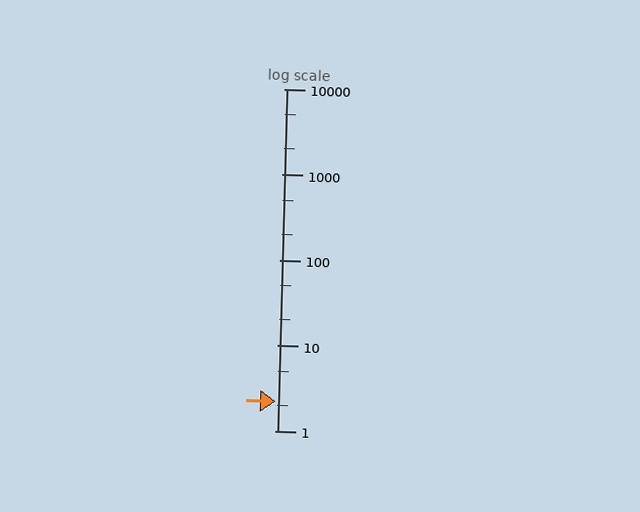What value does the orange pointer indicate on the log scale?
The pointer indicates approximately 2.2.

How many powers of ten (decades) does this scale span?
The scale spans 4 decades, from 1 to 10000.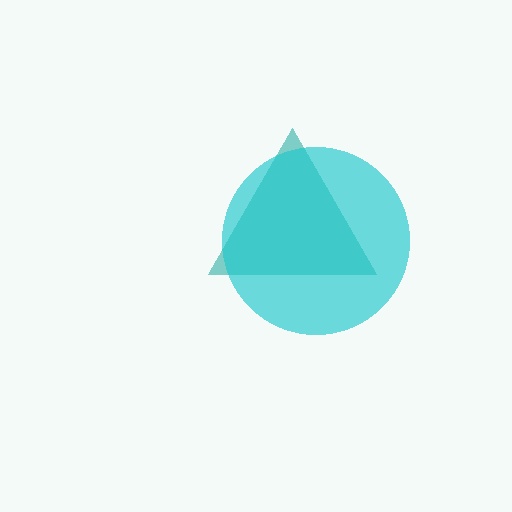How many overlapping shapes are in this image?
There are 2 overlapping shapes in the image.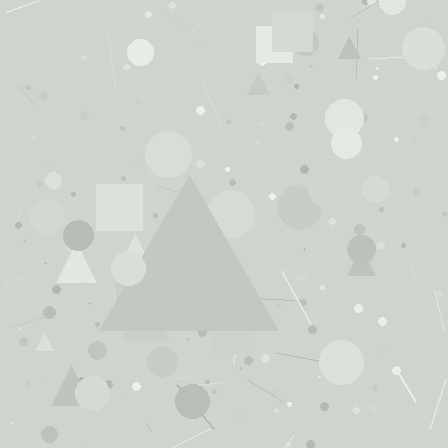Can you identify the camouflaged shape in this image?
The camouflaged shape is a triangle.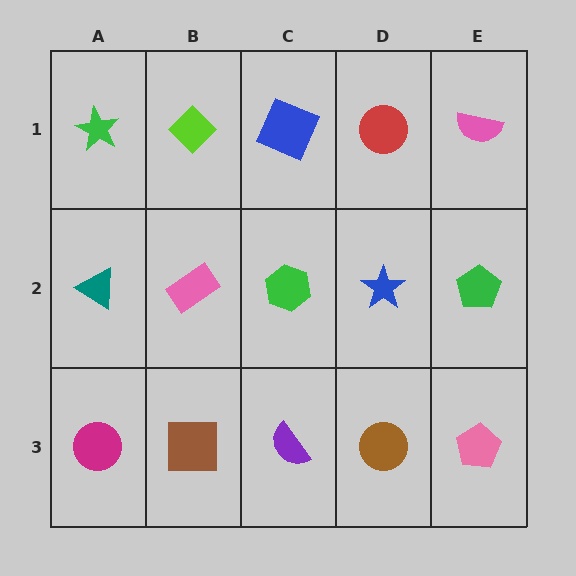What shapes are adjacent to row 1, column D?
A blue star (row 2, column D), a blue square (row 1, column C), a pink semicircle (row 1, column E).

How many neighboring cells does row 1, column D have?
3.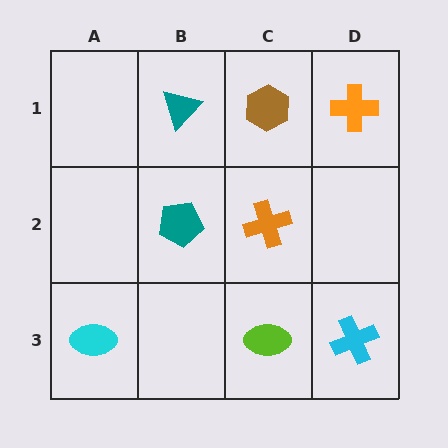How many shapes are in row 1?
3 shapes.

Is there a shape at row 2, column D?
No, that cell is empty.